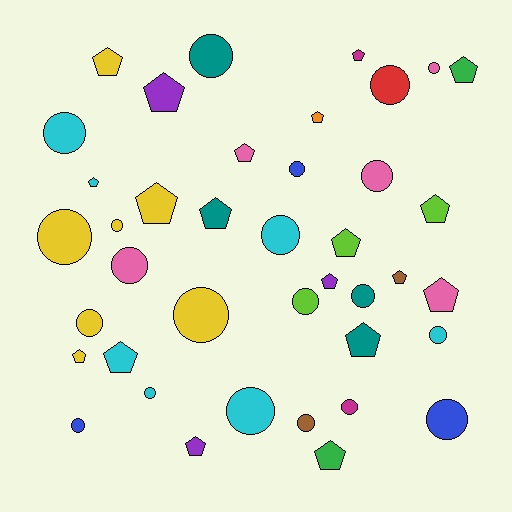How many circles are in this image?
There are 21 circles.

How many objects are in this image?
There are 40 objects.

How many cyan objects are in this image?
There are 7 cyan objects.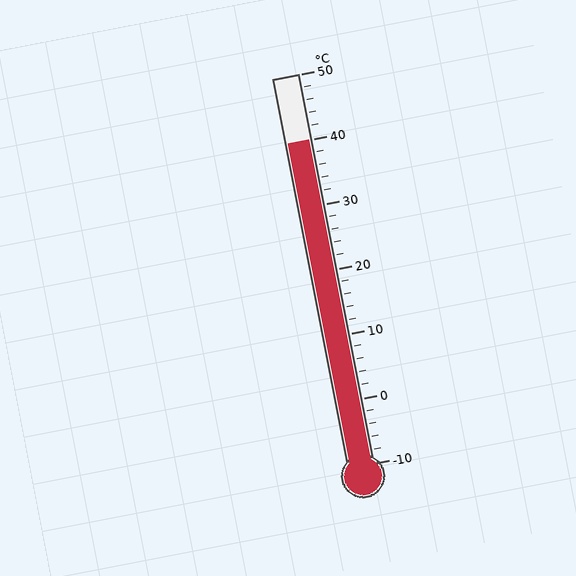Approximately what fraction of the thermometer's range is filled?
The thermometer is filled to approximately 85% of its range.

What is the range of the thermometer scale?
The thermometer scale ranges from -10°C to 50°C.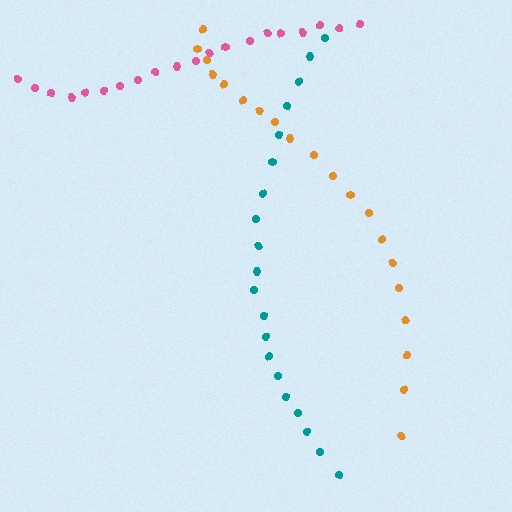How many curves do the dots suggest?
There are 3 distinct paths.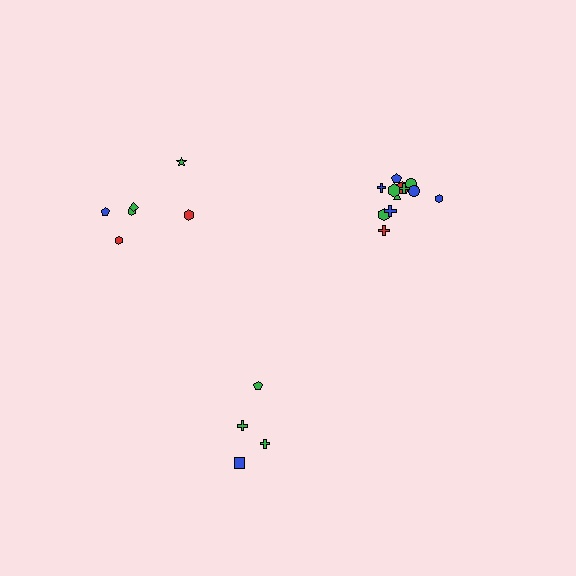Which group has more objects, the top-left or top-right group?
The top-right group.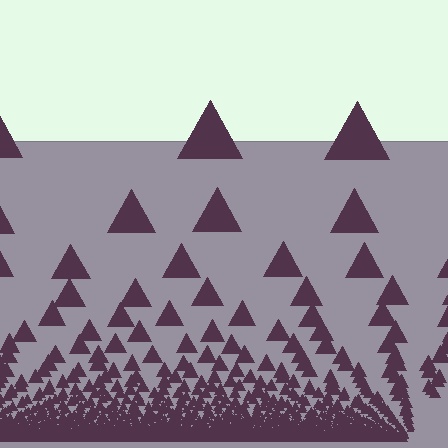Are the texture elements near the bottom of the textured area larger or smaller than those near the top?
Smaller. The gradient is inverted — elements near the bottom are smaller and denser.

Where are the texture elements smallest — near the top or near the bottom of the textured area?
Near the bottom.